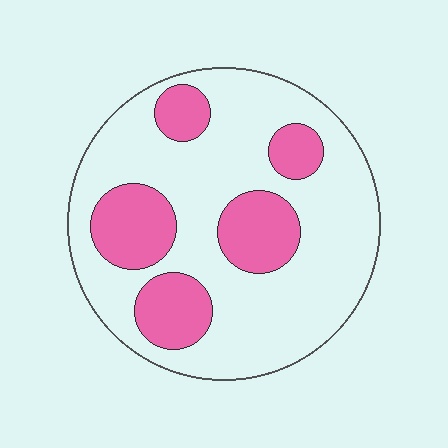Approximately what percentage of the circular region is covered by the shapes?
Approximately 30%.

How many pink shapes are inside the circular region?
5.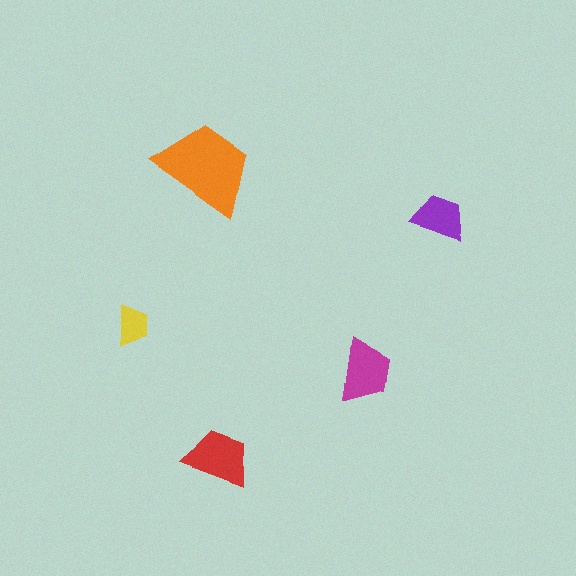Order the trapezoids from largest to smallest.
the orange one, the red one, the magenta one, the purple one, the yellow one.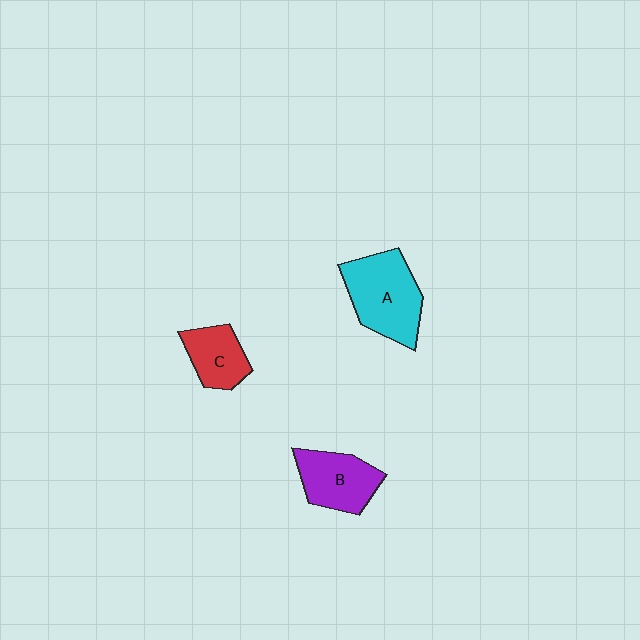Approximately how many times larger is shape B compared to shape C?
Approximately 1.3 times.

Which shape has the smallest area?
Shape C (red).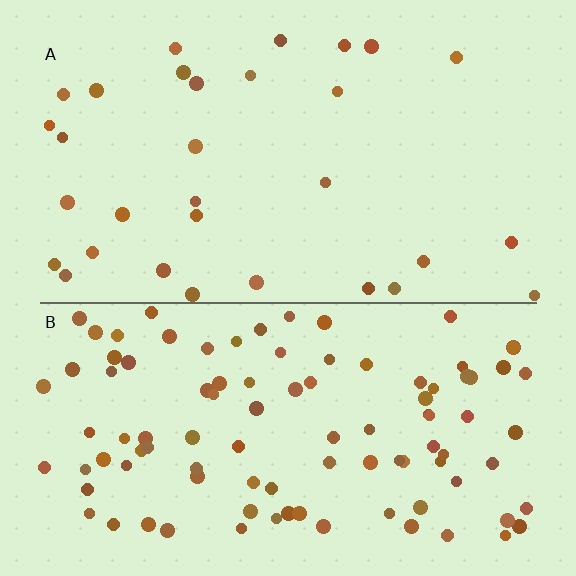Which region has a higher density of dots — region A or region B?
B (the bottom).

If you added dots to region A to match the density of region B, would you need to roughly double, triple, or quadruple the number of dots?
Approximately triple.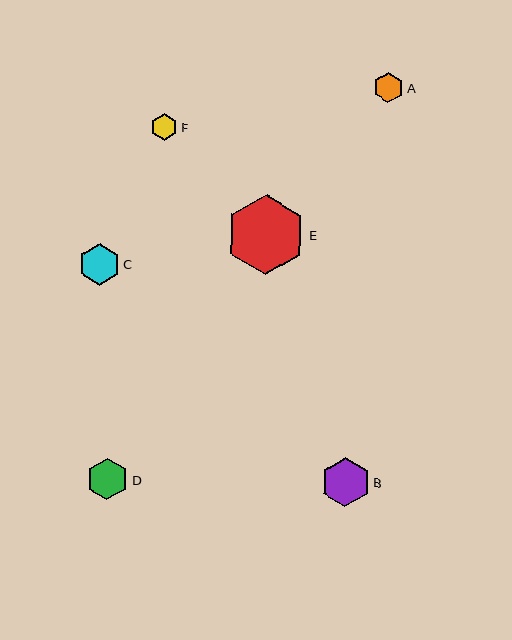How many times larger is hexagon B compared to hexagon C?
Hexagon B is approximately 1.2 times the size of hexagon C.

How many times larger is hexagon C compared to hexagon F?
Hexagon C is approximately 1.5 times the size of hexagon F.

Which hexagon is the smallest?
Hexagon F is the smallest with a size of approximately 27 pixels.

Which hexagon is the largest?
Hexagon E is the largest with a size of approximately 81 pixels.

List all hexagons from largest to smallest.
From largest to smallest: E, B, D, C, A, F.